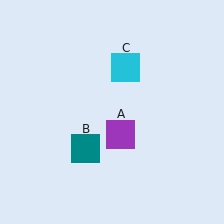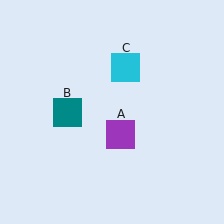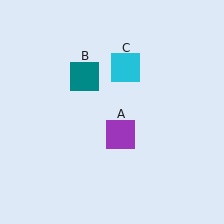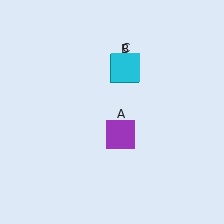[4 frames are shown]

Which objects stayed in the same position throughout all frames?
Purple square (object A) and cyan square (object C) remained stationary.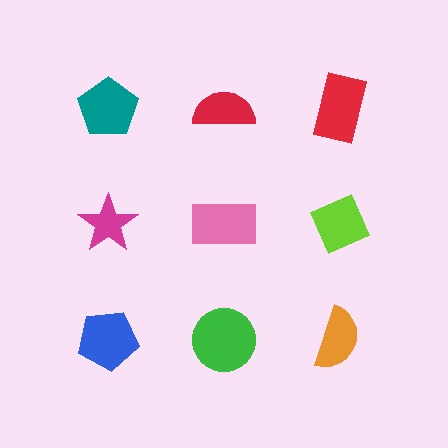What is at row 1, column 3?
A red rectangle.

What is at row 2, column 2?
A pink rectangle.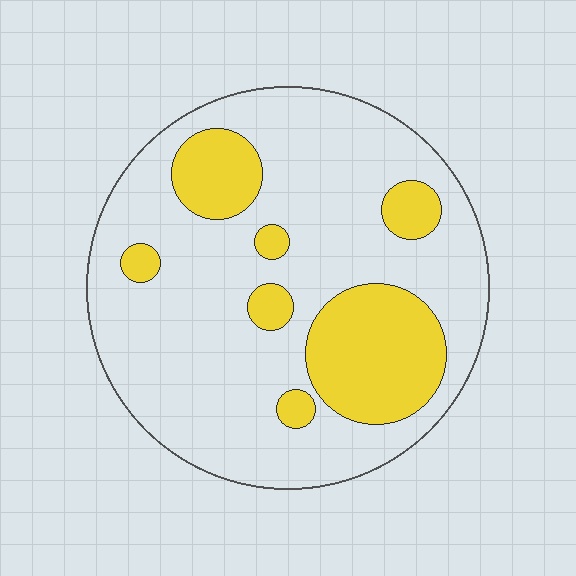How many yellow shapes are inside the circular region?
7.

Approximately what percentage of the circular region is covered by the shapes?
Approximately 25%.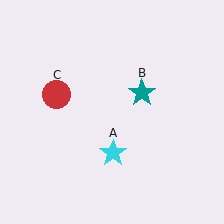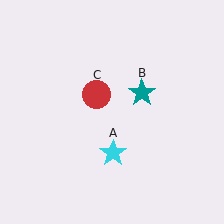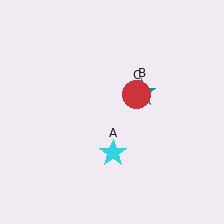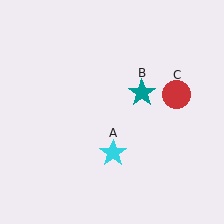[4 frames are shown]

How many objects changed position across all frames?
1 object changed position: red circle (object C).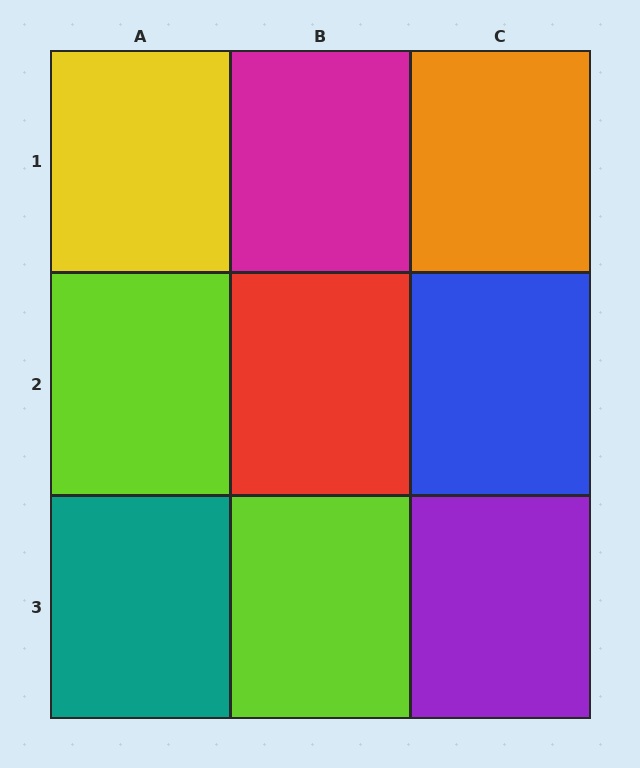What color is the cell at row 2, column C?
Blue.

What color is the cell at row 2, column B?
Red.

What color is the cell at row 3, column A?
Teal.